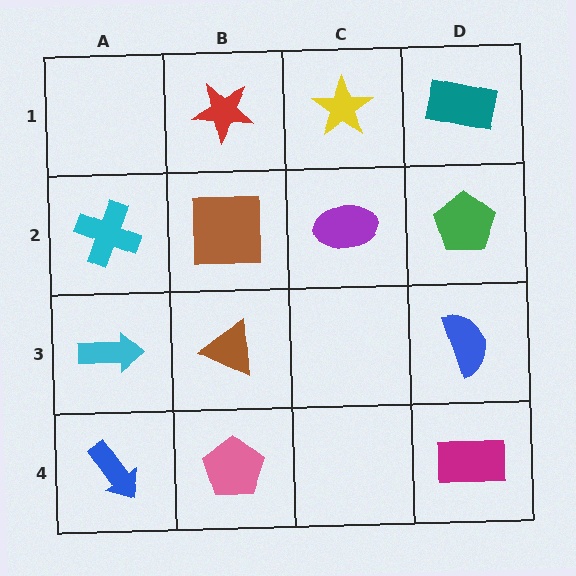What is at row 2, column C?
A purple ellipse.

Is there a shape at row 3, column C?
No, that cell is empty.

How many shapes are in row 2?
4 shapes.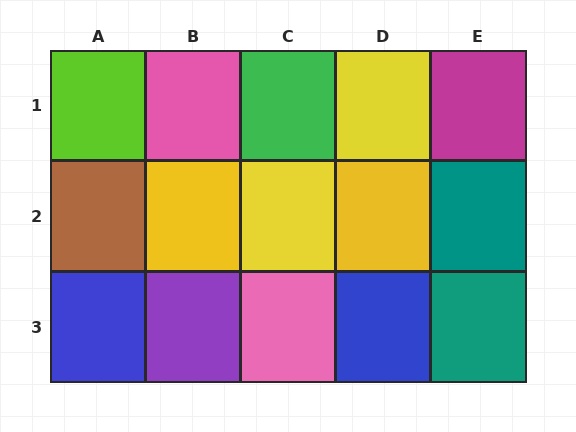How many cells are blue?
2 cells are blue.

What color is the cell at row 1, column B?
Pink.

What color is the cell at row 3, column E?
Teal.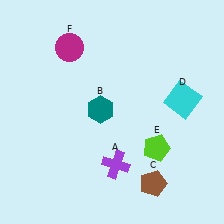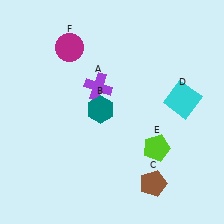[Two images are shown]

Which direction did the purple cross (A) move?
The purple cross (A) moved up.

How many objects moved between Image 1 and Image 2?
1 object moved between the two images.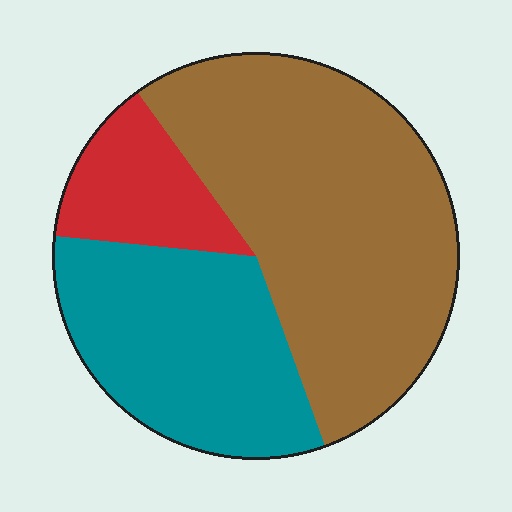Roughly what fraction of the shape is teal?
Teal covers 32% of the shape.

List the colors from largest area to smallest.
From largest to smallest: brown, teal, red.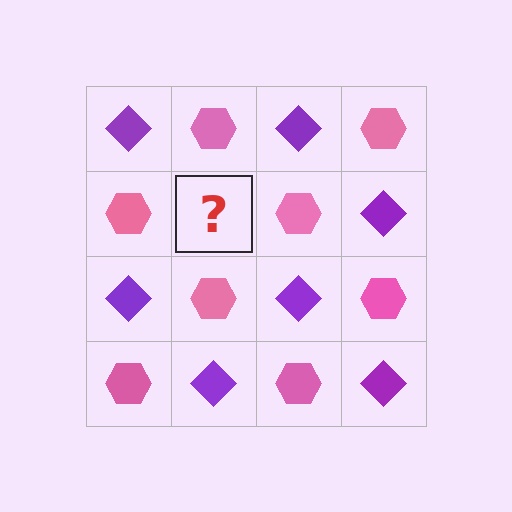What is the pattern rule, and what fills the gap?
The rule is that it alternates purple diamond and pink hexagon in a checkerboard pattern. The gap should be filled with a purple diamond.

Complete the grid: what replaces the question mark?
The question mark should be replaced with a purple diamond.